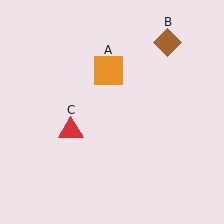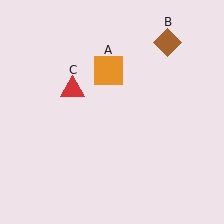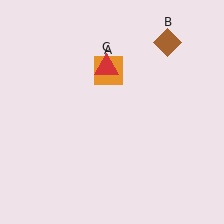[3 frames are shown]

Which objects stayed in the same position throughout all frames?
Orange square (object A) and brown diamond (object B) remained stationary.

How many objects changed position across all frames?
1 object changed position: red triangle (object C).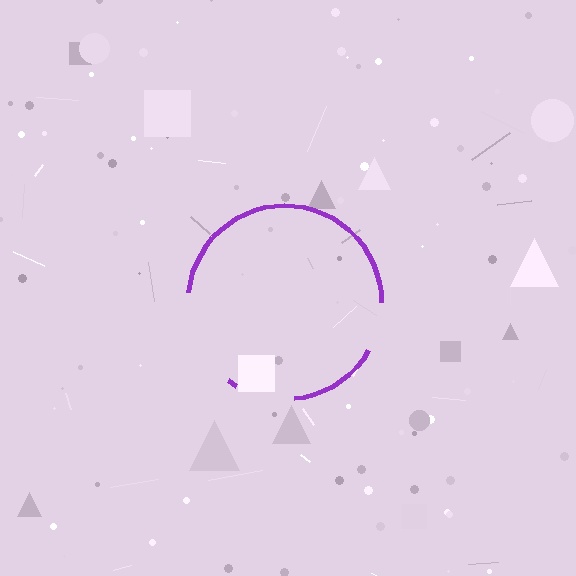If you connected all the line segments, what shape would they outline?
They would outline a circle.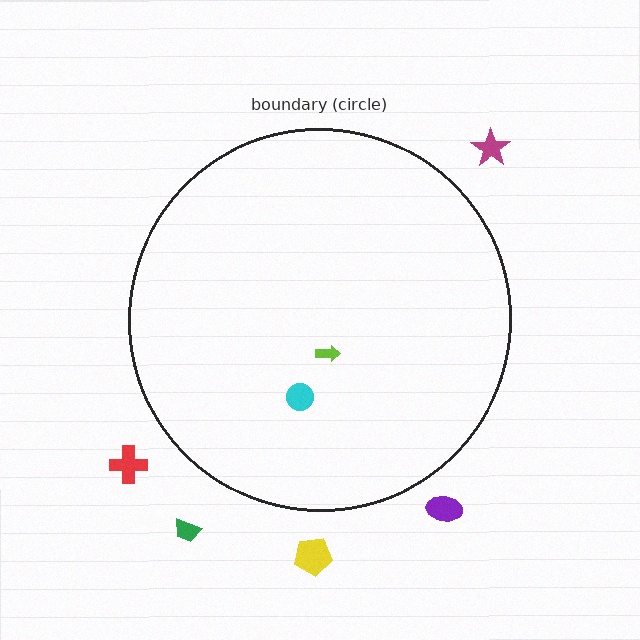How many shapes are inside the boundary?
2 inside, 5 outside.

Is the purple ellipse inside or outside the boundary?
Outside.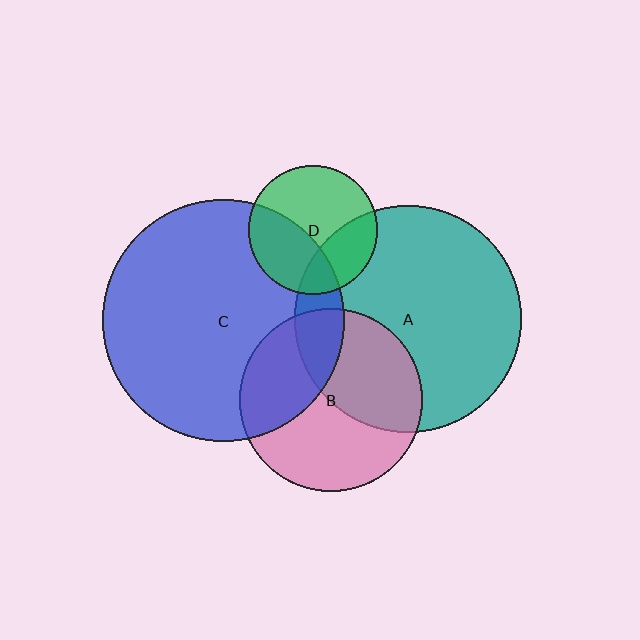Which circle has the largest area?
Circle C (blue).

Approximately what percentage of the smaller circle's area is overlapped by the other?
Approximately 30%.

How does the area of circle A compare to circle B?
Approximately 1.5 times.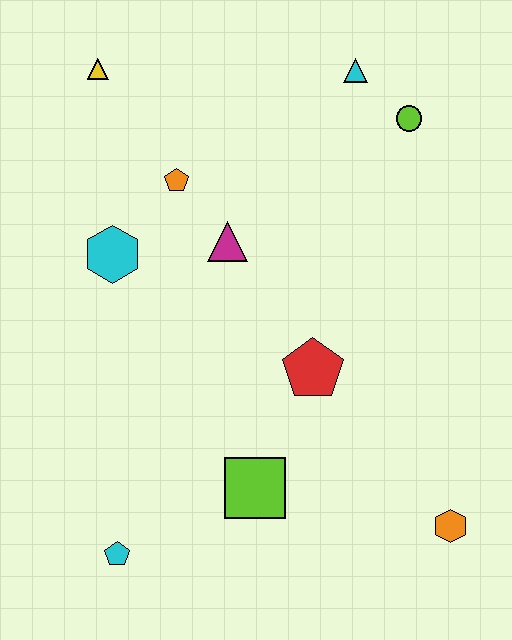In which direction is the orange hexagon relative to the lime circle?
The orange hexagon is below the lime circle.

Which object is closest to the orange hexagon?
The lime square is closest to the orange hexagon.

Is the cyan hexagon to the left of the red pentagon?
Yes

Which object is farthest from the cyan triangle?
The cyan pentagon is farthest from the cyan triangle.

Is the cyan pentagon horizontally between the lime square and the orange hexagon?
No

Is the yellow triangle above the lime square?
Yes